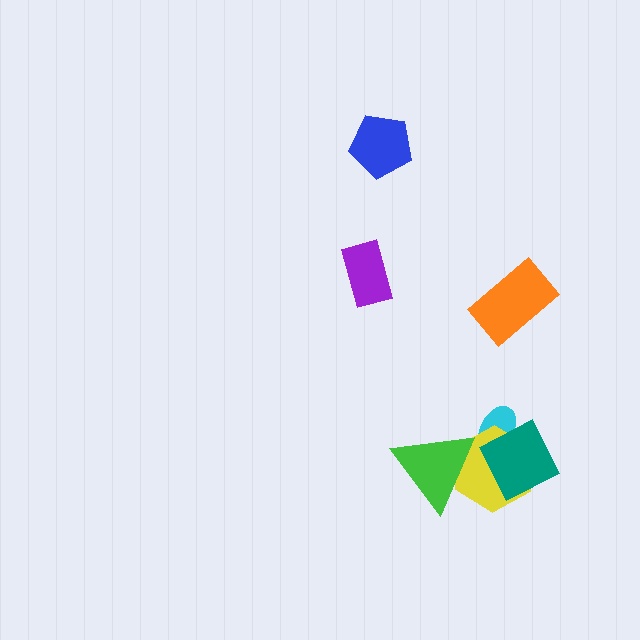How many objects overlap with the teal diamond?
2 objects overlap with the teal diamond.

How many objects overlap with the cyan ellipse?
2 objects overlap with the cyan ellipse.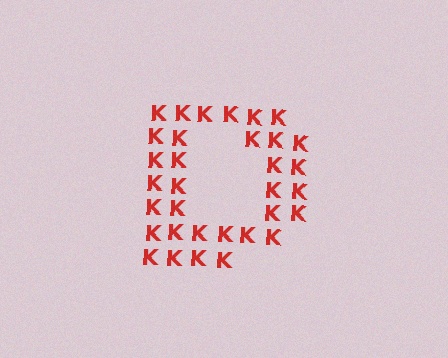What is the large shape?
The large shape is the letter D.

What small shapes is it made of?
It is made of small letter K's.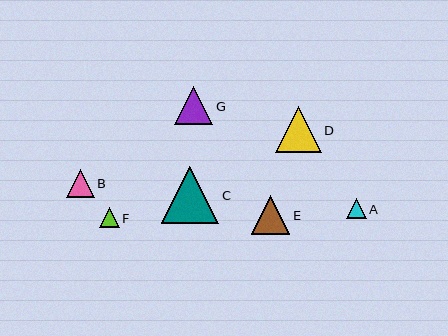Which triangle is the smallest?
Triangle F is the smallest with a size of approximately 20 pixels.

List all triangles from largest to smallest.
From largest to smallest: C, D, G, E, B, A, F.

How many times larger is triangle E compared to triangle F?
Triangle E is approximately 1.9 times the size of triangle F.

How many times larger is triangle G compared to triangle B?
Triangle G is approximately 1.4 times the size of triangle B.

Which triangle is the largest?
Triangle C is the largest with a size of approximately 57 pixels.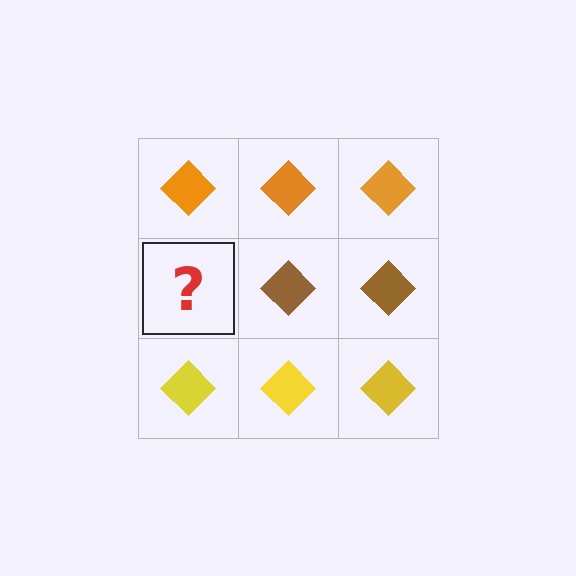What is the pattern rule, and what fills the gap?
The rule is that each row has a consistent color. The gap should be filled with a brown diamond.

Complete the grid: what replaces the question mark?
The question mark should be replaced with a brown diamond.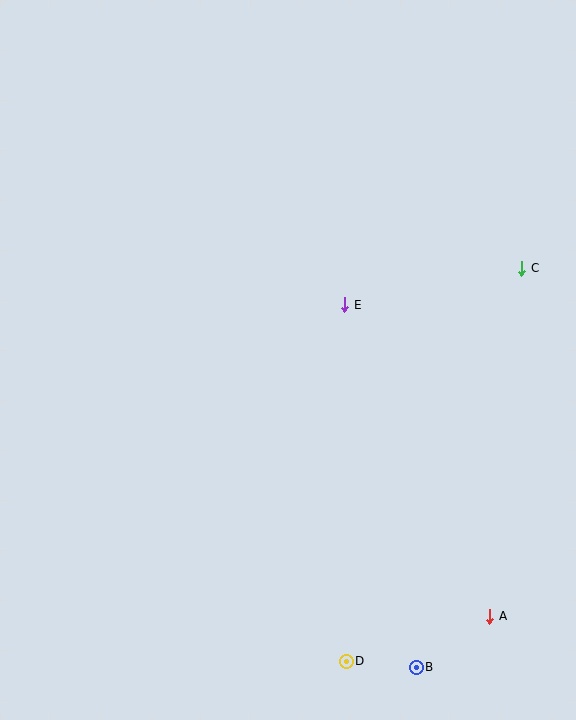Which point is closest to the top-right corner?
Point C is closest to the top-right corner.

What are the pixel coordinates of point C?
Point C is at (522, 268).